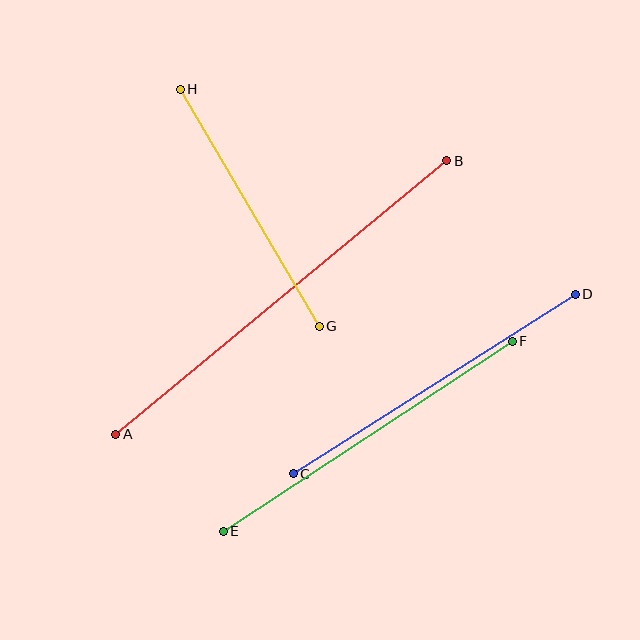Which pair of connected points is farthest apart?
Points A and B are farthest apart.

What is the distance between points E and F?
The distance is approximately 346 pixels.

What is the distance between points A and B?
The distance is approximately 429 pixels.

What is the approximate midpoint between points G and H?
The midpoint is at approximately (250, 208) pixels.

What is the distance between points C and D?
The distance is approximately 334 pixels.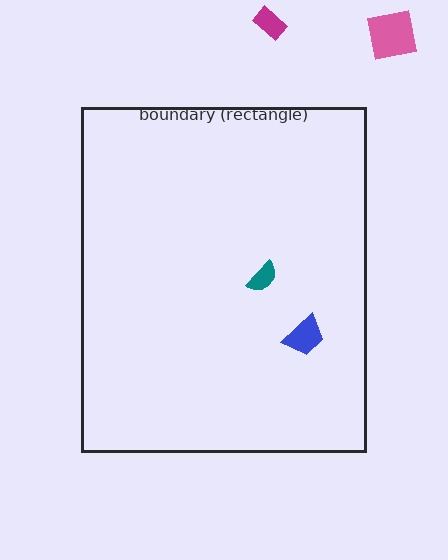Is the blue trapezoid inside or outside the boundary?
Inside.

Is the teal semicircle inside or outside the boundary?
Inside.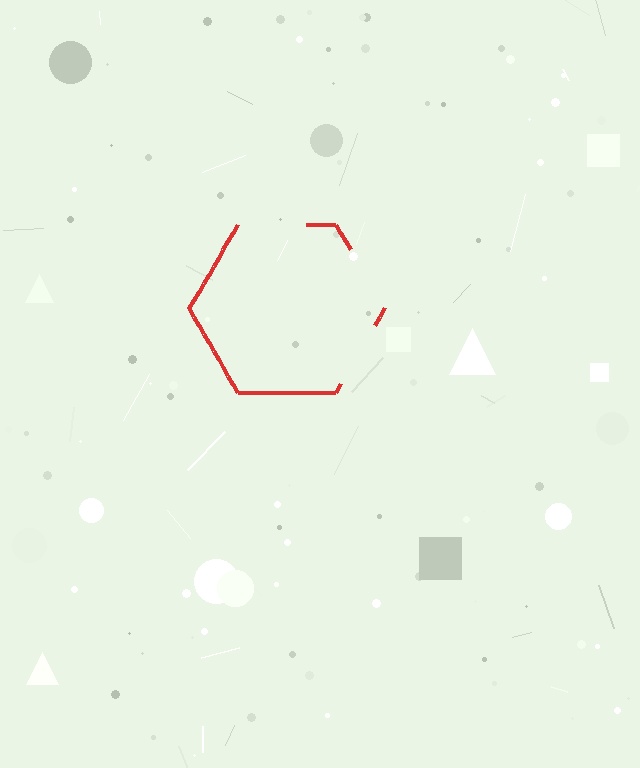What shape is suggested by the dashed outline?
The dashed outline suggests a hexagon.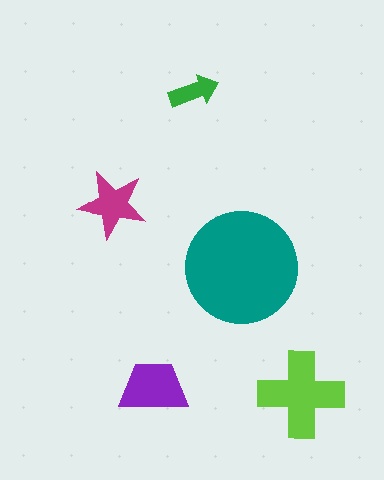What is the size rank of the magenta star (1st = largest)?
4th.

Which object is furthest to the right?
The lime cross is rightmost.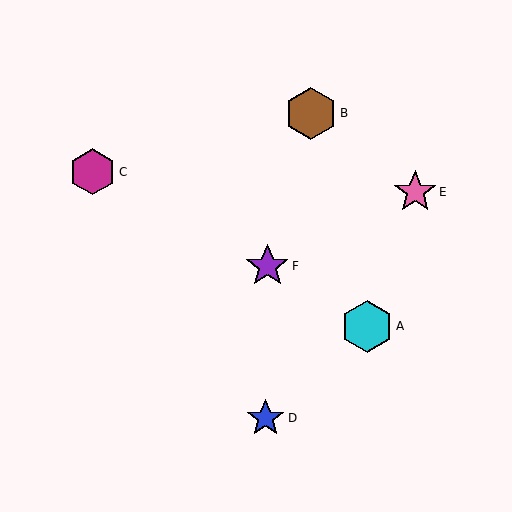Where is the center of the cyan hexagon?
The center of the cyan hexagon is at (367, 326).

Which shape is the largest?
The brown hexagon (labeled B) is the largest.